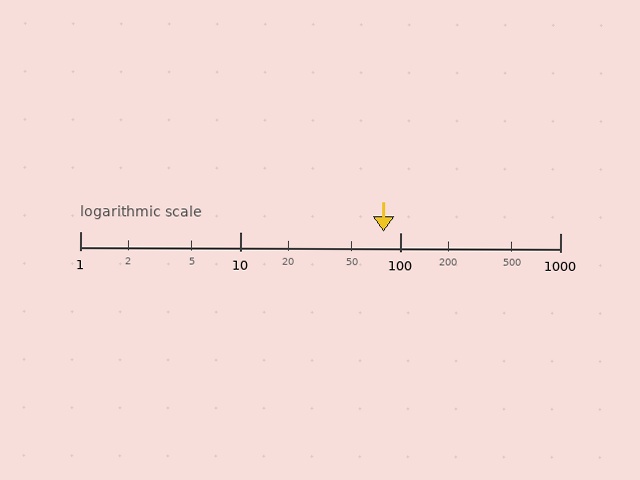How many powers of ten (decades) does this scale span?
The scale spans 3 decades, from 1 to 1000.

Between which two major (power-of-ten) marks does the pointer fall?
The pointer is between 10 and 100.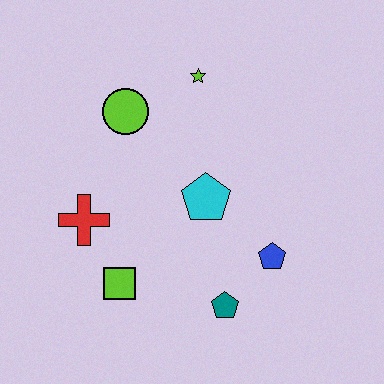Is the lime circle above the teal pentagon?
Yes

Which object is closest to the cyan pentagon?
The blue pentagon is closest to the cyan pentagon.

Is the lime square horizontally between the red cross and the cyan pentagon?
Yes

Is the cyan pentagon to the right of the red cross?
Yes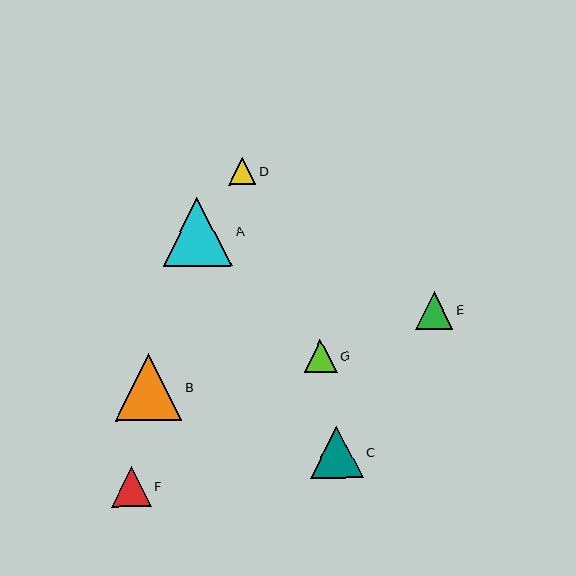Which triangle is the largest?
Triangle A is the largest with a size of approximately 70 pixels.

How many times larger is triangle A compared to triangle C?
Triangle A is approximately 1.3 times the size of triangle C.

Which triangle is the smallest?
Triangle D is the smallest with a size of approximately 27 pixels.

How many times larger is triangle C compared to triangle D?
Triangle C is approximately 1.9 times the size of triangle D.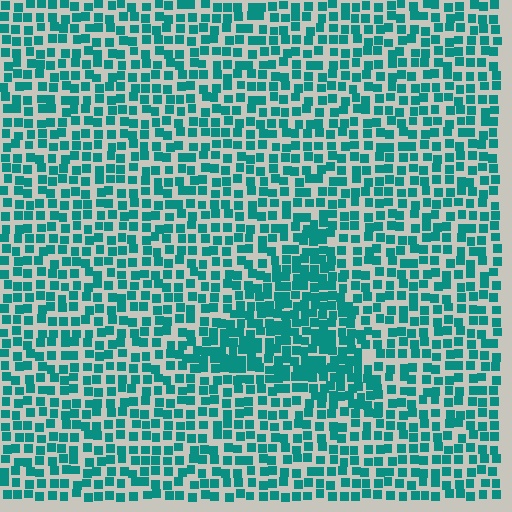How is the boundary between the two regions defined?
The boundary is defined by a change in element density (approximately 1.6x ratio). All elements are the same color, size, and shape.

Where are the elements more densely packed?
The elements are more densely packed inside the triangle boundary.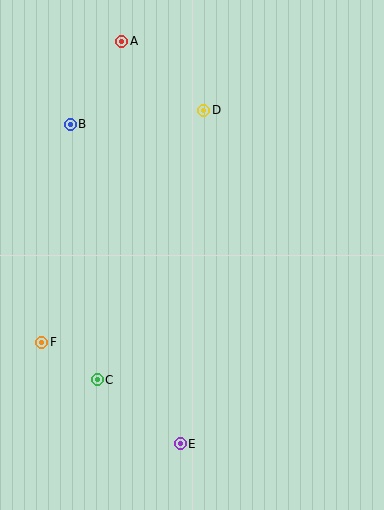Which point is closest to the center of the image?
Point D at (204, 110) is closest to the center.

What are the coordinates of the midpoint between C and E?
The midpoint between C and E is at (139, 412).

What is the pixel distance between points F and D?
The distance between F and D is 283 pixels.